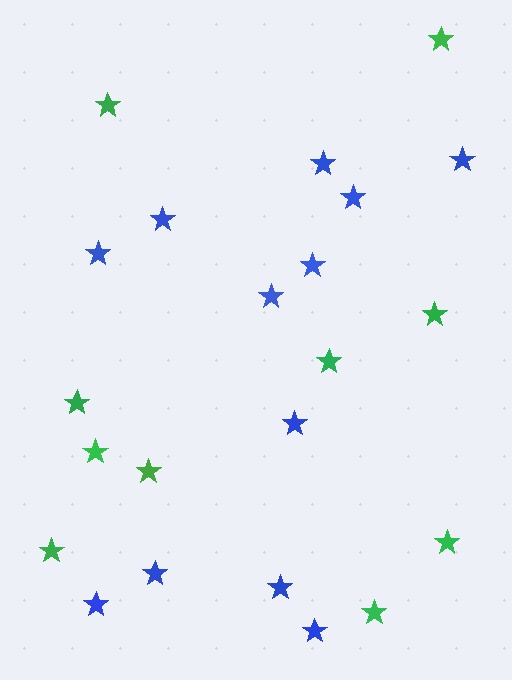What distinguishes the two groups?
There are 2 groups: one group of blue stars (12) and one group of green stars (10).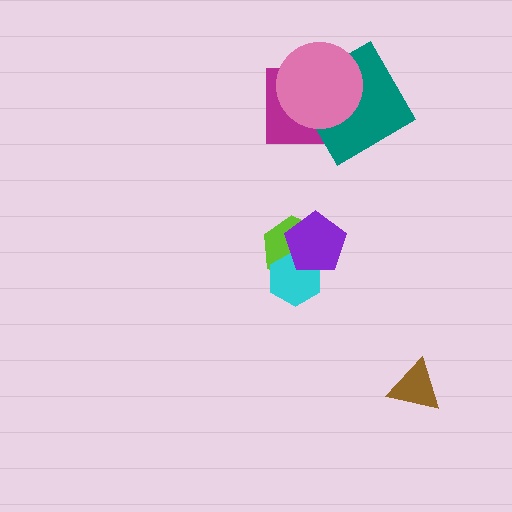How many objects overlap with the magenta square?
2 objects overlap with the magenta square.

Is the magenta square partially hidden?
Yes, it is partially covered by another shape.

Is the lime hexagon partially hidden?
Yes, it is partially covered by another shape.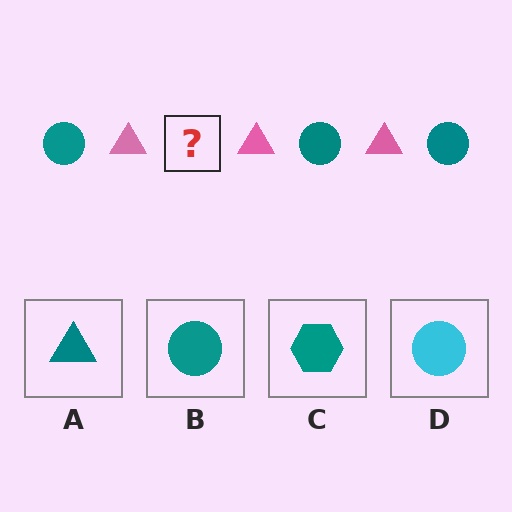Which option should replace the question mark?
Option B.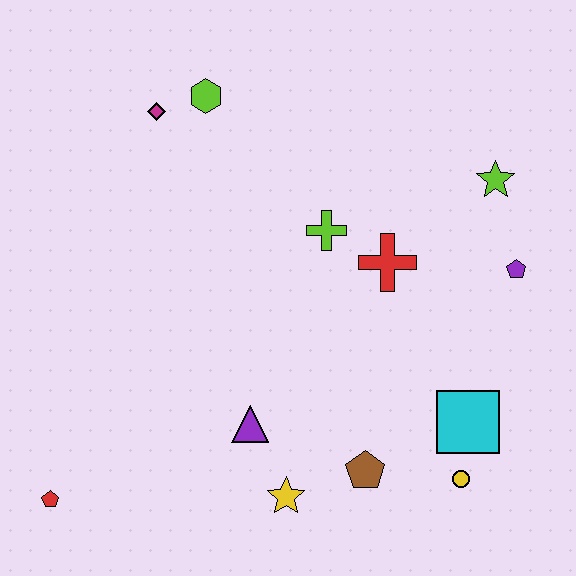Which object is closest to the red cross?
The lime cross is closest to the red cross.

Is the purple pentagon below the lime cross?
Yes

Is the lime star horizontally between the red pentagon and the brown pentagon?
No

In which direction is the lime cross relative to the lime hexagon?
The lime cross is below the lime hexagon.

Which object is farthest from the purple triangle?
The lime star is farthest from the purple triangle.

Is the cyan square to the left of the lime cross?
No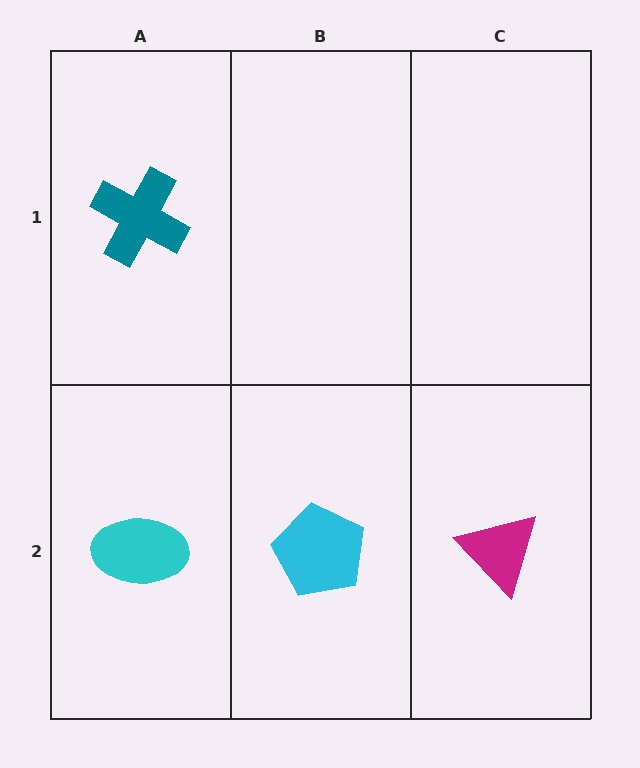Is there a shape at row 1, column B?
No, that cell is empty.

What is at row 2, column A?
A cyan ellipse.